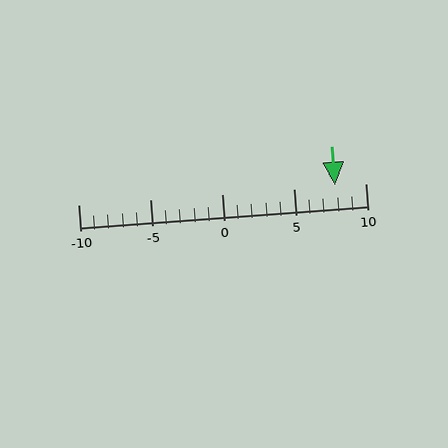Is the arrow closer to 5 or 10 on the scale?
The arrow is closer to 10.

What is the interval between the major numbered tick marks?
The major tick marks are spaced 5 units apart.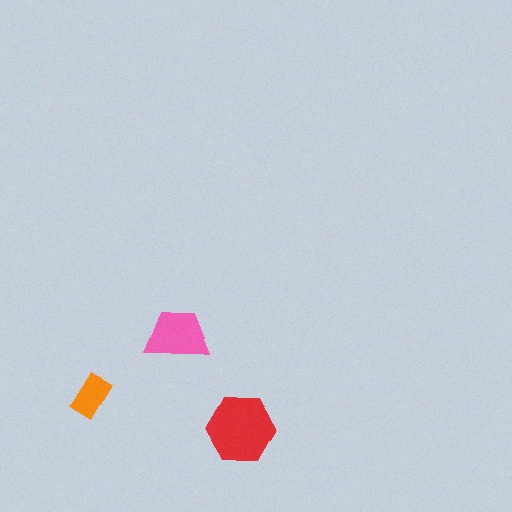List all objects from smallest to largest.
The orange rectangle, the pink trapezoid, the red hexagon.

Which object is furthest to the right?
The red hexagon is rightmost.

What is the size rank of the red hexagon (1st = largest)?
1st.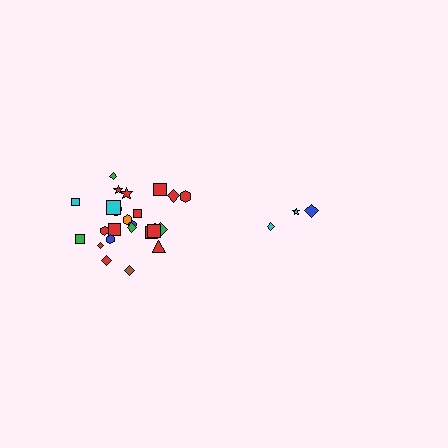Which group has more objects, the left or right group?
The left group.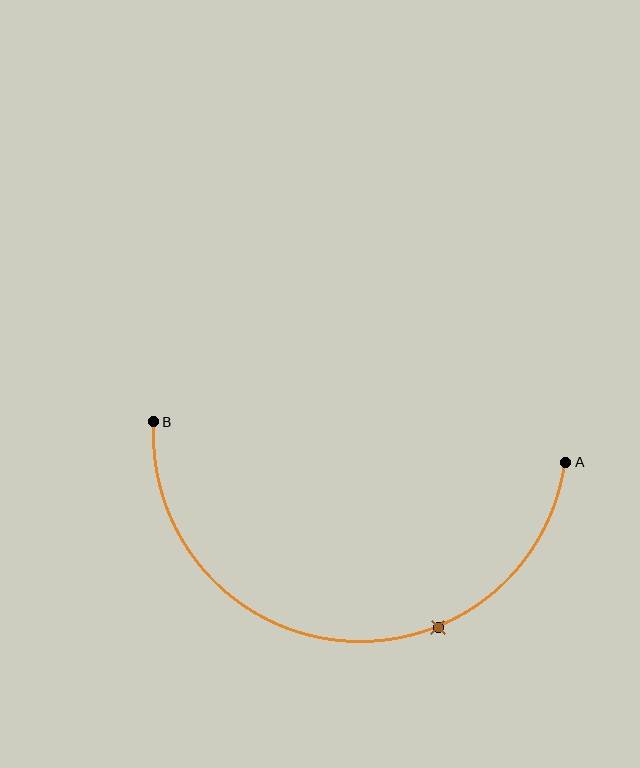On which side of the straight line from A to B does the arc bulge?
The arc bulges below the straight line connecting A and B.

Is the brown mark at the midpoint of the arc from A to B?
No. The brown mark lies on the arc but is closer to endpoint A. The arc midpoint would be at the point on the curve equidistant along the arc from both A and B.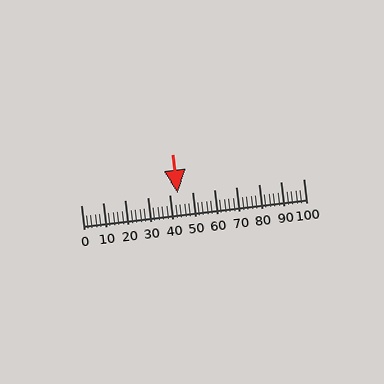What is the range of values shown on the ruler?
The ruler shows values from 0 to 100.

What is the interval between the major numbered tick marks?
The major tick marks are spaced 10 units apart.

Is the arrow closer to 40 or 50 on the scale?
The arrow is closer to 40.